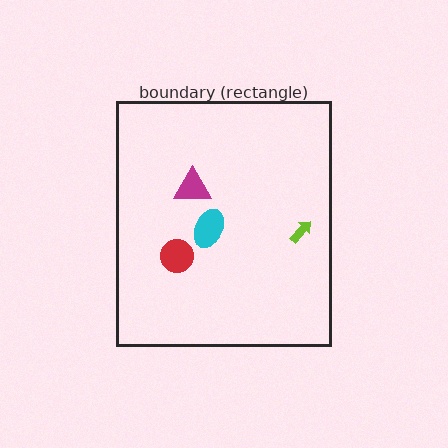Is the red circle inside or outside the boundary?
Inside.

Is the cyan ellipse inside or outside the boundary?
Inside.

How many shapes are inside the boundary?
4 inside, 0 outside.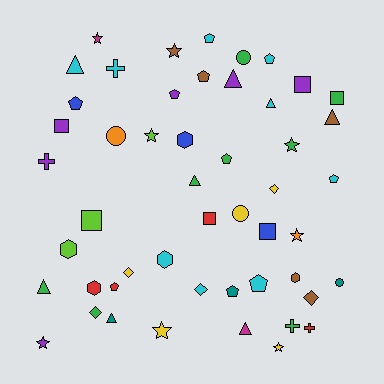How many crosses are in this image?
There are 4 crosses.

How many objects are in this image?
There are 50 objects.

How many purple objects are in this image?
There are 6 purple objects.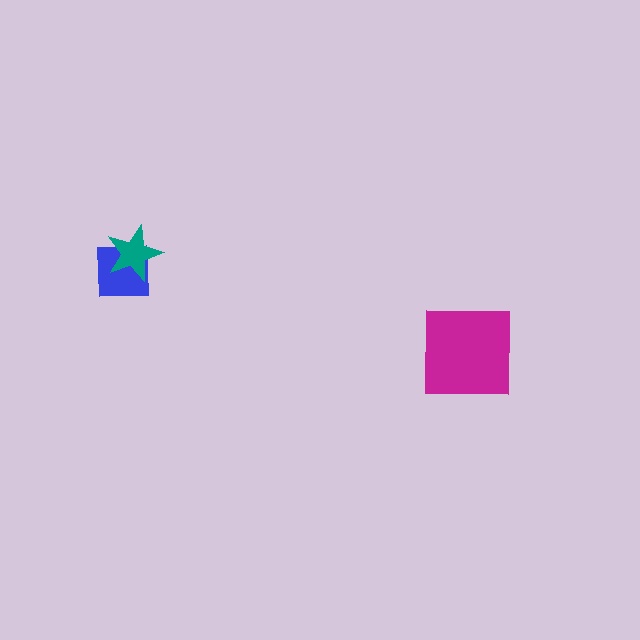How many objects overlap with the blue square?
1 object overlaps with the blue square.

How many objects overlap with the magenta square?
0 objects overlap with the magenta square.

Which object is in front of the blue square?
The teal star is in front of the blue square.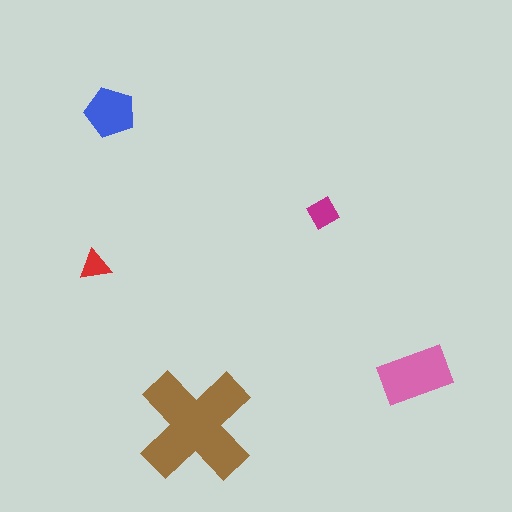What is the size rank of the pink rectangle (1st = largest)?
2nd.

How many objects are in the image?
There are 5 objects in the image.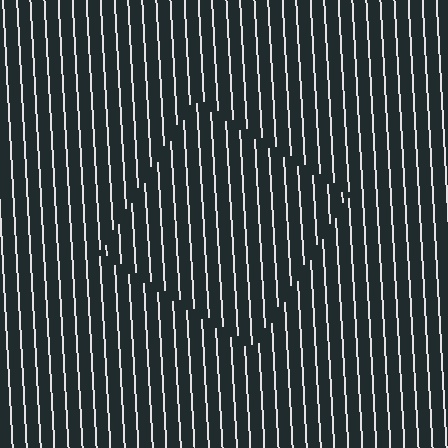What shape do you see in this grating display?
An illusory square. The interior of the shape contains the same grating, shifted by half a period — the contour is defined by the phase discontinuity where line-ends from the inner and outer gratings abut.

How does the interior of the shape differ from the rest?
The interior of the shape contains the same grating, shifted by half a period — the contour is defined by the phase discontinuity where line-ends from the inner and outer gratings abut.